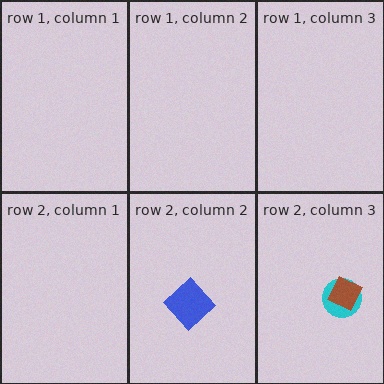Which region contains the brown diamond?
The row 2, column 3 region.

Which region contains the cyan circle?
The row 2, column 3 region.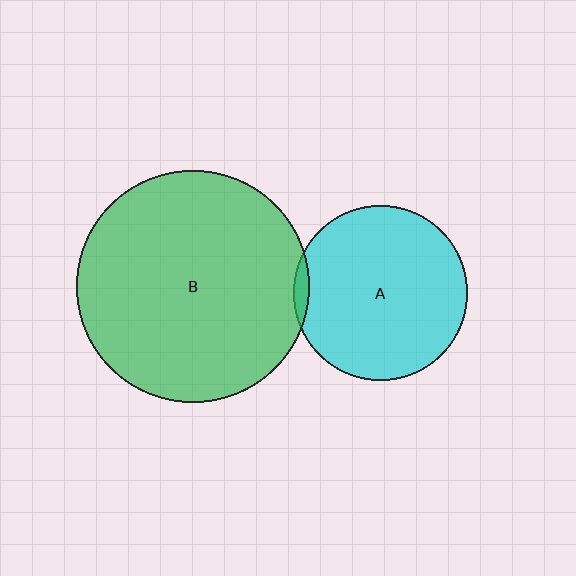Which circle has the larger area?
Circle B (green).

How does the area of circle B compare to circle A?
Approximately 1.8 times.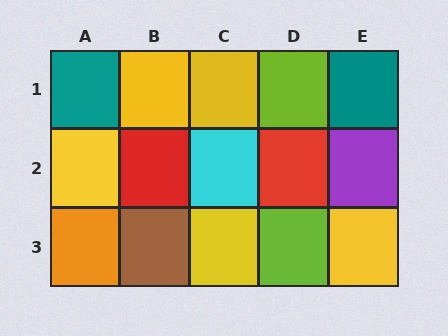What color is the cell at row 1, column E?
Teal.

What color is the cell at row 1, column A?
Teal.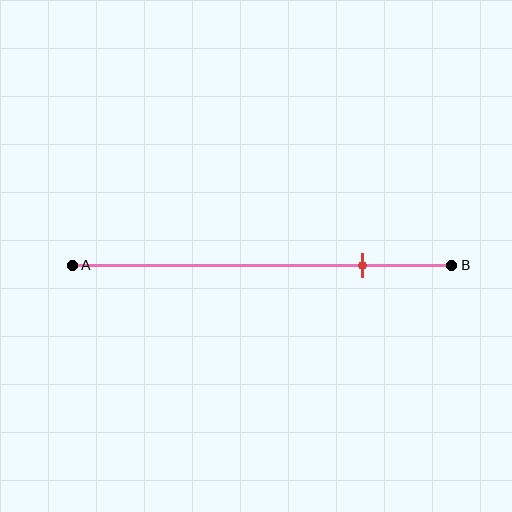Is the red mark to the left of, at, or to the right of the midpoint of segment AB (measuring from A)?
The red mark is to the right of the midpoint of segment AB.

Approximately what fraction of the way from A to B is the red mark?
The red mark is approximately 75% of the way from A to B.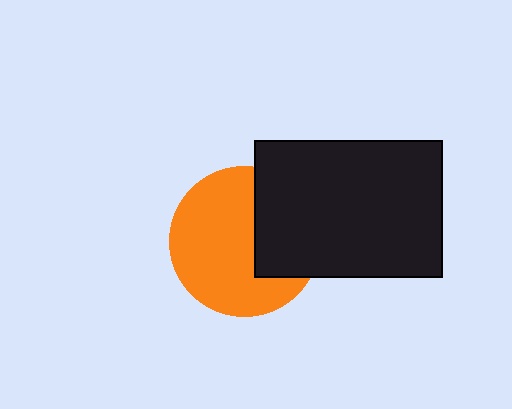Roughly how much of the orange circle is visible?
Most of it is visible (roughly 66%).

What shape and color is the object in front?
The object in front is a black rectangle.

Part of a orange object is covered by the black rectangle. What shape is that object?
It is a circle.